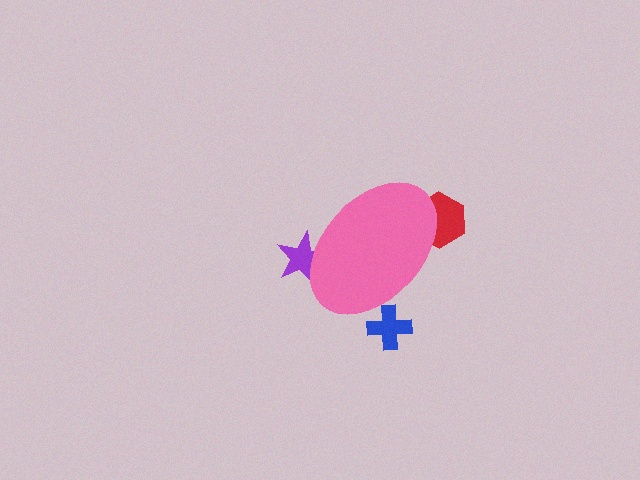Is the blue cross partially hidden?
Yes, the blue cross is partially hidden behind the pink ellipse.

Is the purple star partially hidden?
Yes, the purple star is partially hidden behind the pink ellipse.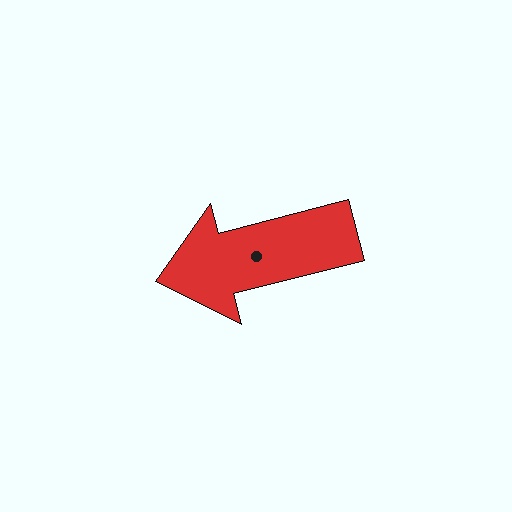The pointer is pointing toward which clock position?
Roughly 9 o'clock.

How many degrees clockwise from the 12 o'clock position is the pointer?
Approximately 256 degrees.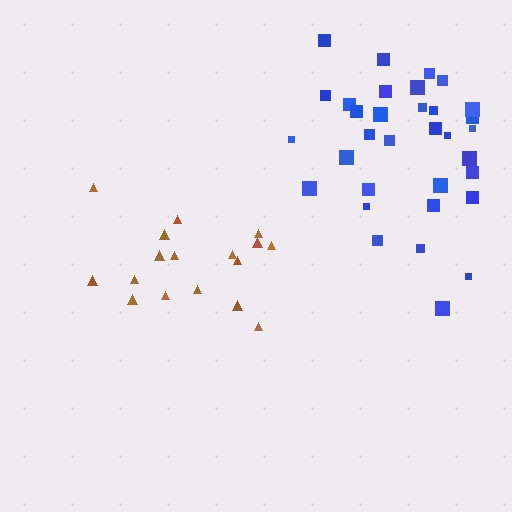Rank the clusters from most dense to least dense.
blue, brown.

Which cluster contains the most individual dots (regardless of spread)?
Blue (33).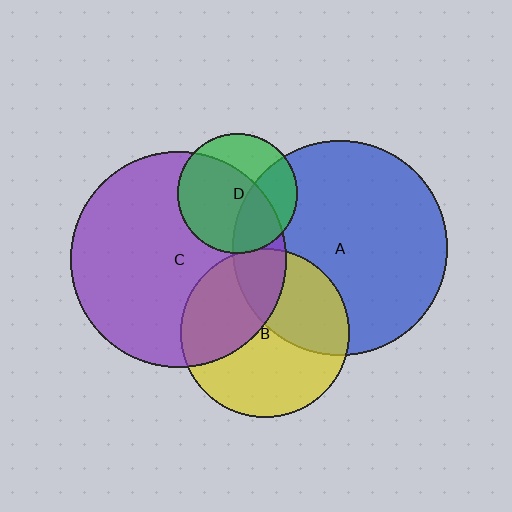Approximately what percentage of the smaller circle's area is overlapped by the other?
Approximately 35%.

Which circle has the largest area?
Circle C (purple).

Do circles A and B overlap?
Yes.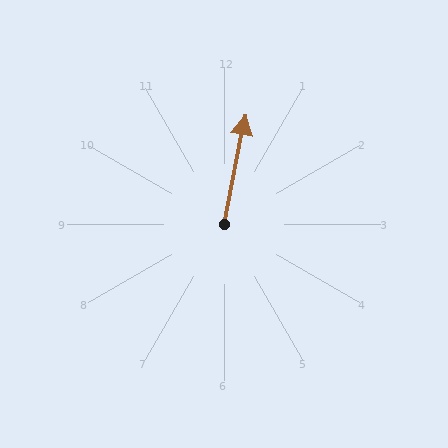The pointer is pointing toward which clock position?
Roughly 12 o'clock.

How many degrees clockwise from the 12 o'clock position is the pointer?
Approximately 11 degrees.